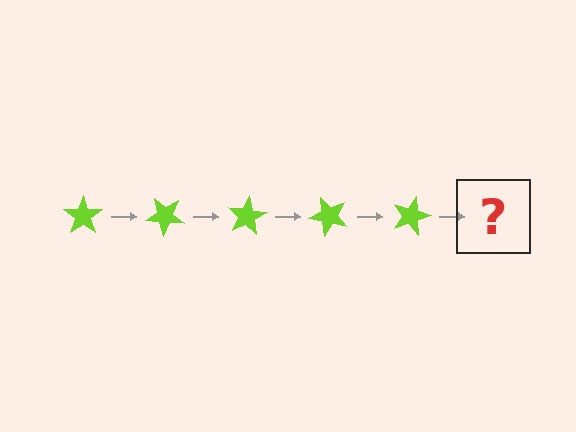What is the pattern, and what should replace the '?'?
The pattern is that the star rotates 40 degrees each step. The '?' should be a lime star rotated 200 degrees.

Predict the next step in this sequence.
The next step is a lime star rotated 200 degrees.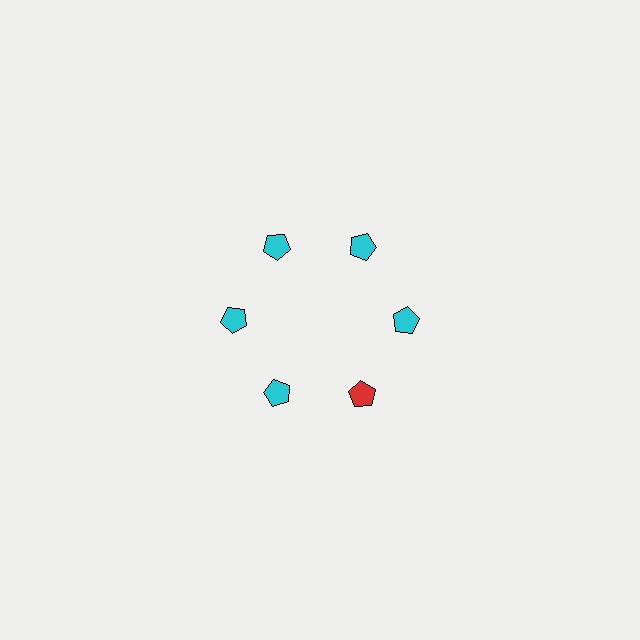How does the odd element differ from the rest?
It has a different color: red instead of cyan.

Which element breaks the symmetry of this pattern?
The red pentagon at roughly the 5 o'clock position breaks the symmetry. All other shapes are cyan pentagons.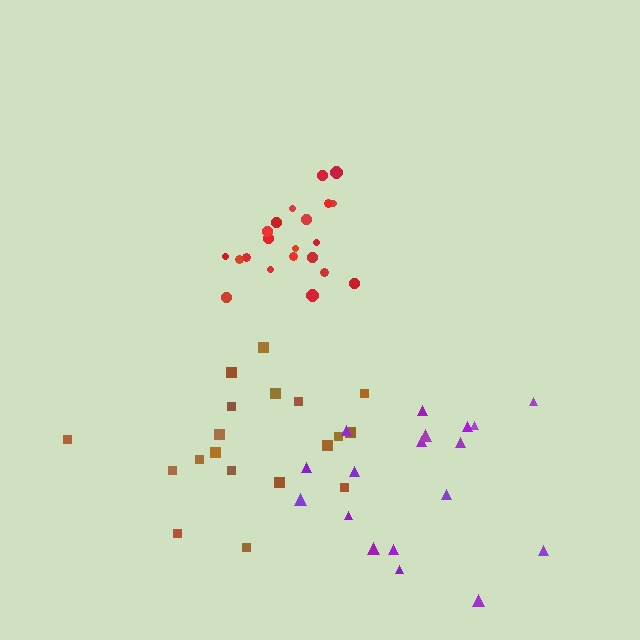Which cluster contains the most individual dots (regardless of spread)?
Red (21).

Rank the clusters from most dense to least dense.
red, brown, purple.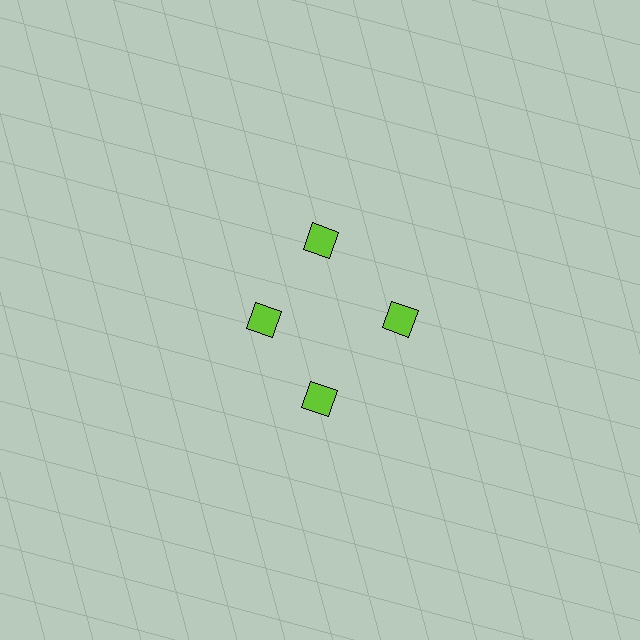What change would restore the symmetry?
The symmetry would be restored by moving it outward, back onto the ring so that all 4 squares sit at equal angles and equal distance from the center.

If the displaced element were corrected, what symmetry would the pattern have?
It would have 4-fold rotational symmetry — the pattern would map onto itself every 90 degrees.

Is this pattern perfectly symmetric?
No. The 4 lime squares are arranged in a ring, but one element near the 9 o'clock position is pulled inward toward the center, breaking the 4-fold rotational symmetry.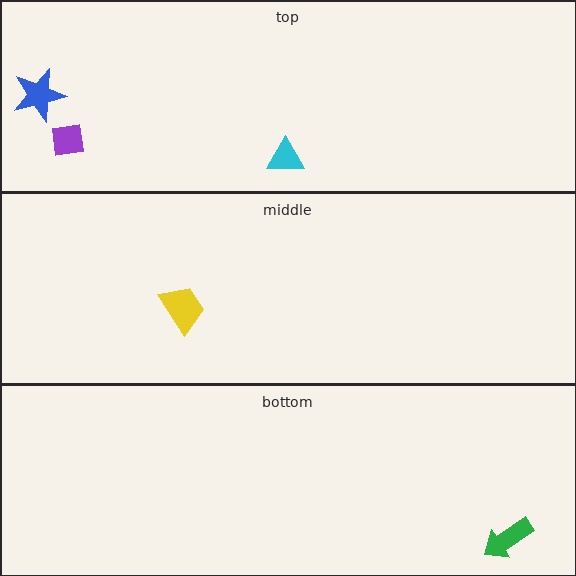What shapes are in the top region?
The blue star, the cyan triangle, the purple square.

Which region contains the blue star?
The top region.